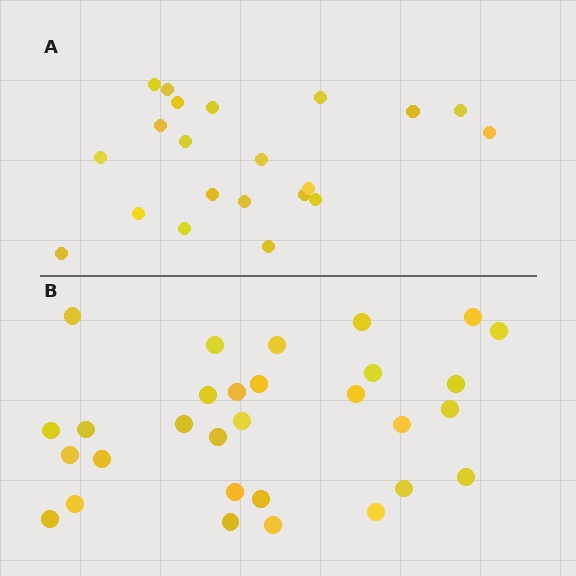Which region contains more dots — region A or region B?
Region B (the bottom region) has more dots.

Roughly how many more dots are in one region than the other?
Region B has roughly 8 or so more dots than region A.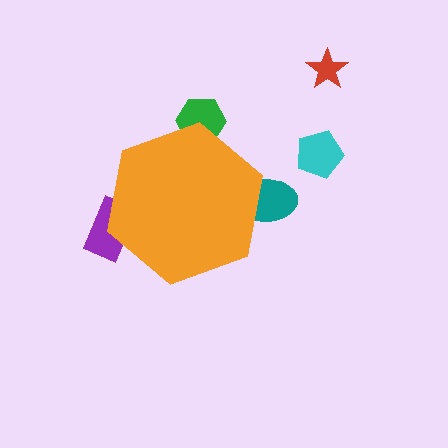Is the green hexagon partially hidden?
Yes, the green hexagon is partially hidden behind the orange hexagon.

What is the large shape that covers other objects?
An orange hexagon.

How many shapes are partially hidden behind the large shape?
3 shapes are partially hidden.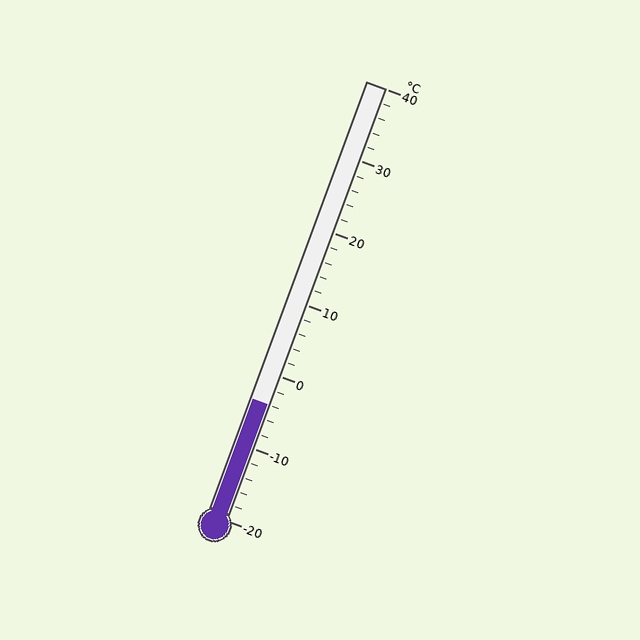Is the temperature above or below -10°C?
The temperature is above -10°C.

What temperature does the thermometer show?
The thermometer shows approximately -4°C.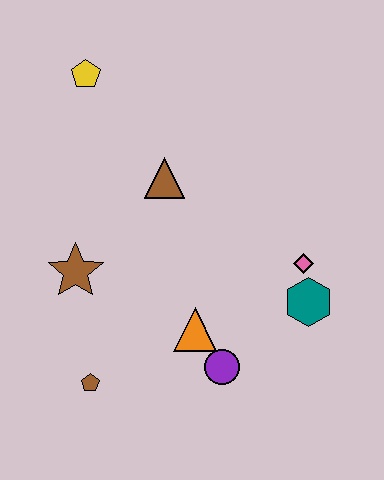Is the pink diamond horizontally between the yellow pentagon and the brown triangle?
No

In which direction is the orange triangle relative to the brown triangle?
The orange triangle is below the brown triangle.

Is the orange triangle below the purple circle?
No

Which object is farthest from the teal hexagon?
The yellow pentagon is farthest from the teal hexagon.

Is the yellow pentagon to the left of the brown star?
No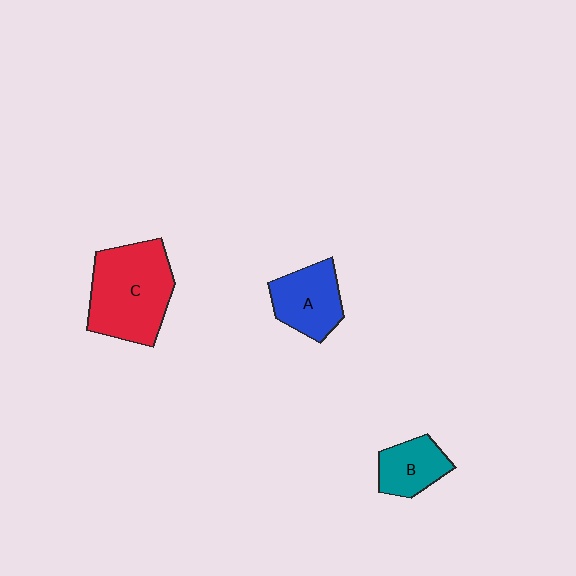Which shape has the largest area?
Shape C (red).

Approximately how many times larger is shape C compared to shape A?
Approximately 1.7 times.